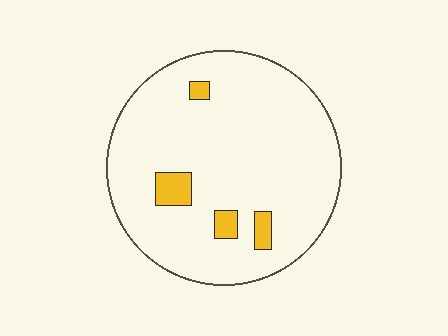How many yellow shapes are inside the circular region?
4.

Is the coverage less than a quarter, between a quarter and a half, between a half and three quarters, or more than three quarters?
Less than a quarter.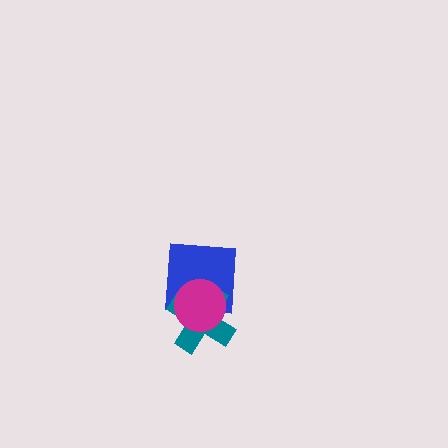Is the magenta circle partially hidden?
No, no other shape covers it.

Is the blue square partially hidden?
Yes, it is partially covered by another shape.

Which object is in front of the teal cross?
The magenta circle is in front of the teal cross.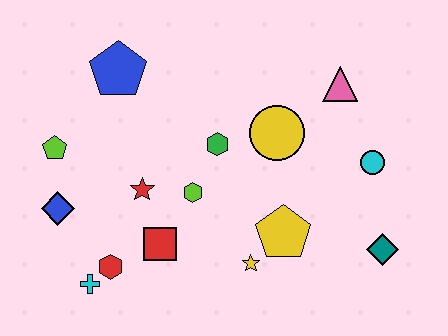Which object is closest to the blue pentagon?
The lime pentagon is closest to the blue pentagon.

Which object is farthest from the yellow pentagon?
The lime pentagon is farthest from the yellow pentagon.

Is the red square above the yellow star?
Yes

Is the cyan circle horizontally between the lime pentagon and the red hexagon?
No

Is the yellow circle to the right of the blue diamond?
Yes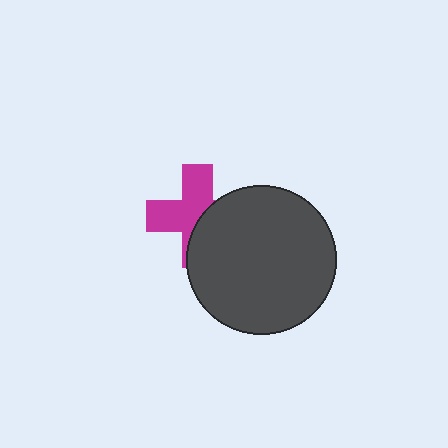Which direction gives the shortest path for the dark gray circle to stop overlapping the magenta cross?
Moving right gives the shortest separation.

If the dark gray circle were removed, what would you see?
You would see the complete magenta cross.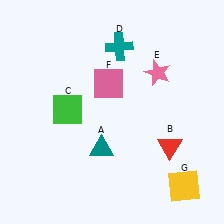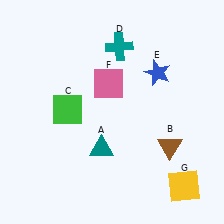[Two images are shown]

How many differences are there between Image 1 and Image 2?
There are 2 differences between the two images.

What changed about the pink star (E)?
In Image 1, E is pink. In Image 2, it changed to blue.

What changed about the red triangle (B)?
In Image 1, B is red. In Image 2, it changed to brown.